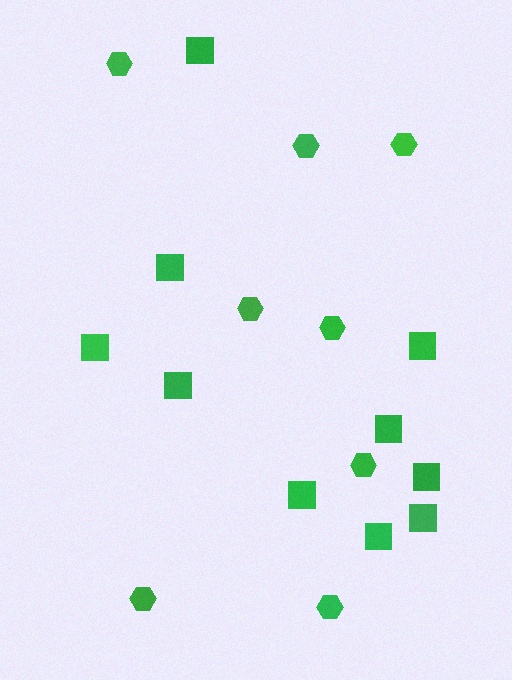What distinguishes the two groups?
There are 2 groups: one group of squares (10) and one group of hexagons (8).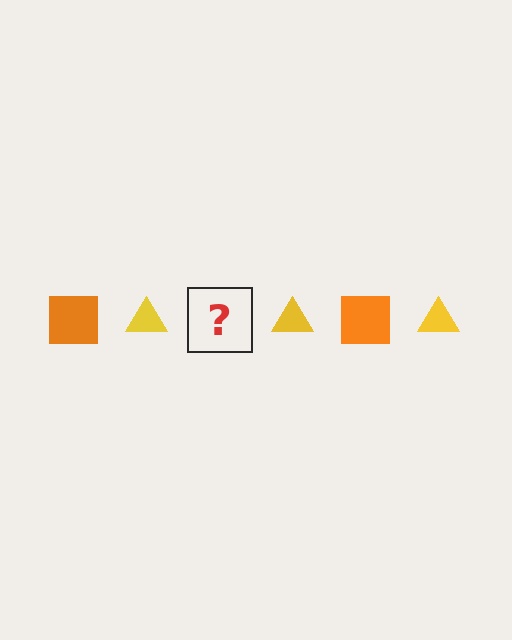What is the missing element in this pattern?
The missing element is an orange square.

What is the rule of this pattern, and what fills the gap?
The rule is that the pattern alternates between orange square and yellow triangle. The gap should be filled with an orange square.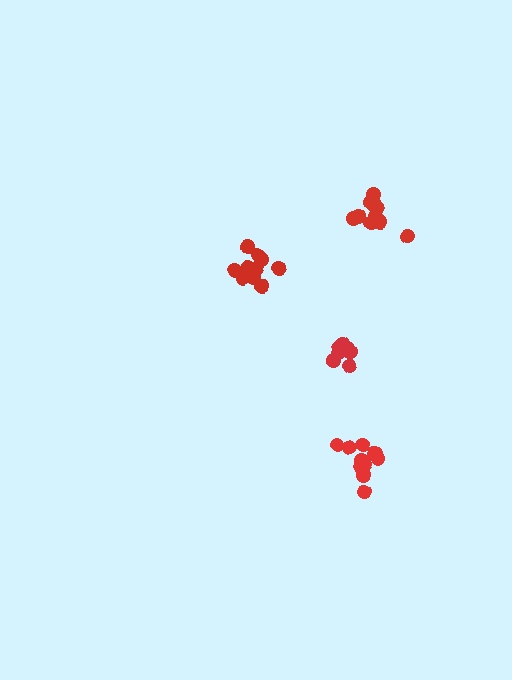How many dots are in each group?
Group 1: 11 dots, Group 2: 10 dots, Group 3: 11 dots, Group 4: 8 dots (40 total).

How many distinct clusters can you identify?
There are 4 distinct clusters.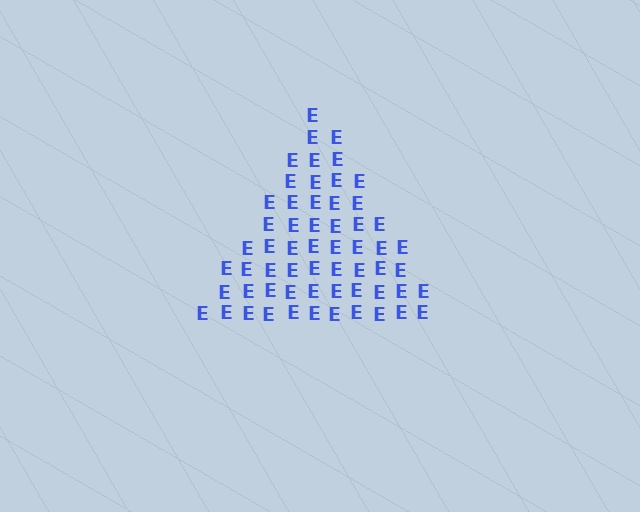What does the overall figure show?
The overall figure shows a triangle.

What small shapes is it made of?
It is made of small letter E's.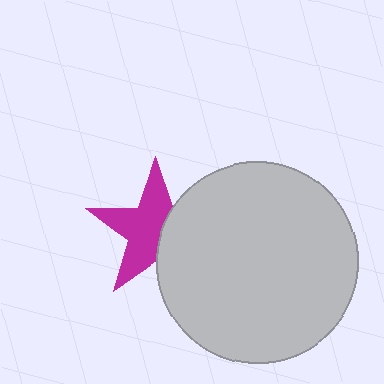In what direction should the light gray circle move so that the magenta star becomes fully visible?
The light gray circle should move right. That is the shortest direction to clear the overlap and leave the magenta star fully visible.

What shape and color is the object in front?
The object in front is a light gray circle.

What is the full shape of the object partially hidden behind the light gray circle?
The partially hidden object is a magenta star.